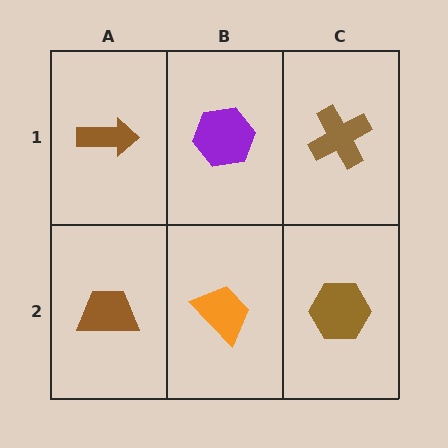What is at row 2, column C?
A brown hexagon.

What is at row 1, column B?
A purple hexagon.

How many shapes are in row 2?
3 shapes.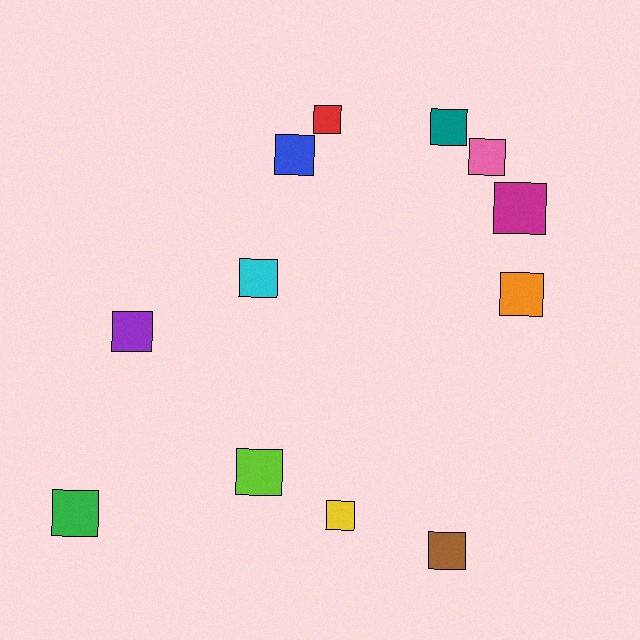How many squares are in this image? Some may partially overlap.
There are 12 squares.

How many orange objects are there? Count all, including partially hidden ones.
There is 1 orange object.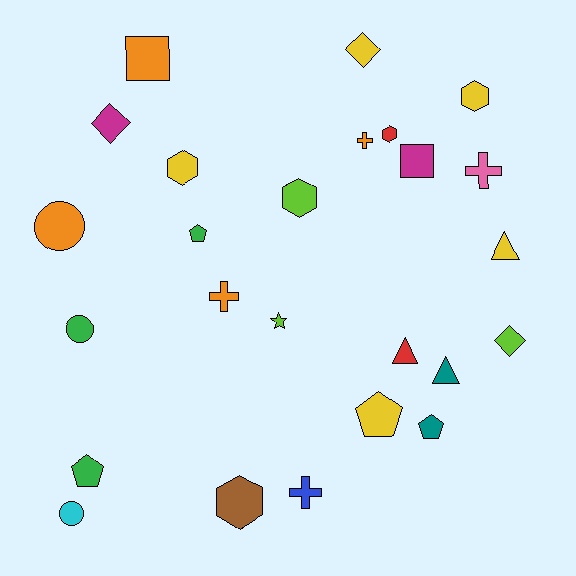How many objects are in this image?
There are 25 objects.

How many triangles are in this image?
There are 3 triangles.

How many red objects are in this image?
There are 2 red objects.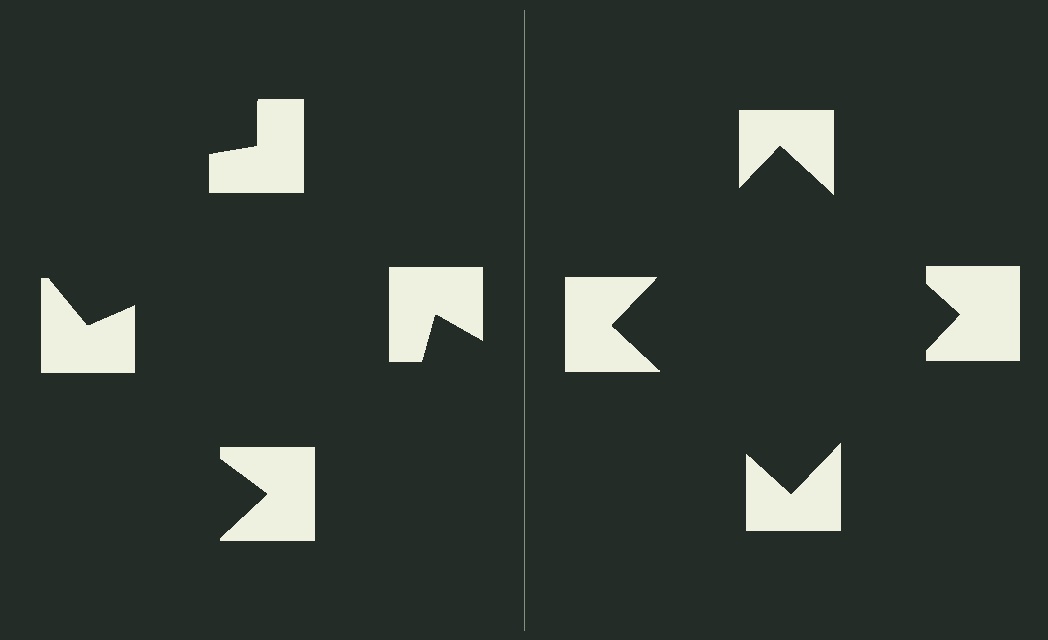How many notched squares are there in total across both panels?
8 — 4 on each side.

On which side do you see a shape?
An illusory square appears on the right side. On the left side the wedge cuts are rotated, so no coherent shape forms.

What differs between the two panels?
The notched squares are positioned identically on both sides; only the wedge orientations differ. On the right they align to a square; on the left they are misaligned.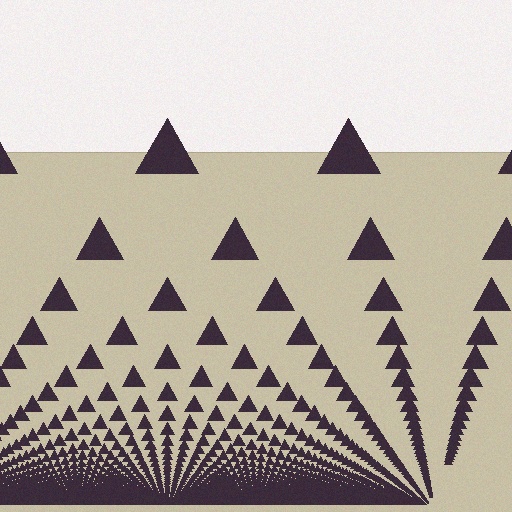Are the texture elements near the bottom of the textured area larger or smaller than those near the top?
Smaller. The gradient is inverted — elements near the bottom are smaller and denser.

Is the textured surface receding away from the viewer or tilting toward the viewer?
The surface appears to tilt toward the viewer. Texture elements get larger and sparser toward the top.